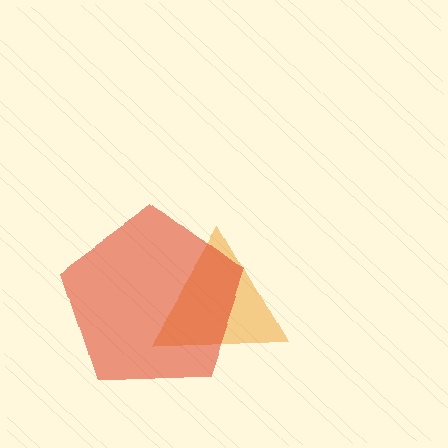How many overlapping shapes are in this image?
There are 2 overlapping shapes in the image.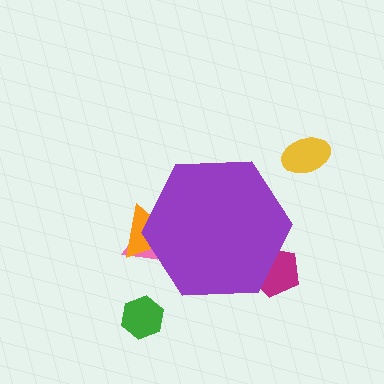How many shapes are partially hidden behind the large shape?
3 shapes are partially hidden.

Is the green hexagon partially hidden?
No, the green hexagon is fully visible.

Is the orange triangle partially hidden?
Yes, the orange triangle is partially hidden behind the purple hexagon.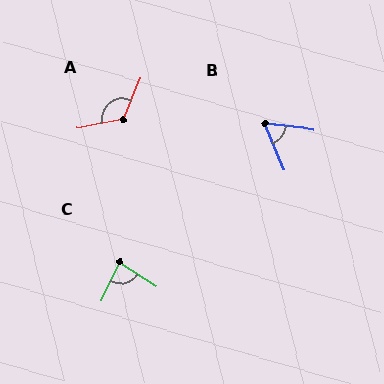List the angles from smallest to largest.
B (62°), C (83°), A (124°).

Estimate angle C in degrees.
Approximately 83 degrees.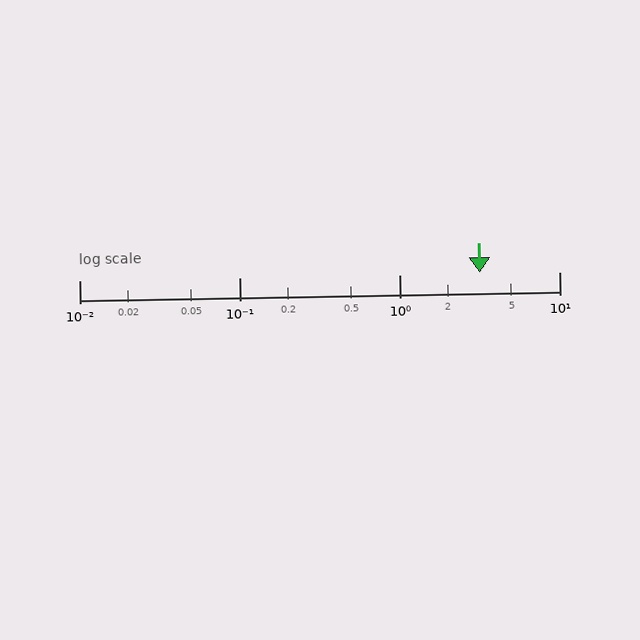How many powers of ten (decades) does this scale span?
The scale spans 3 decades, from 0.01 to 10.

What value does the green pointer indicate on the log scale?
The pointer indicates approximately 3.2.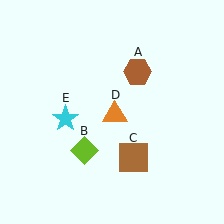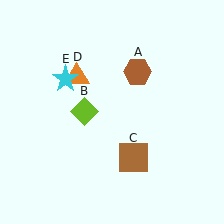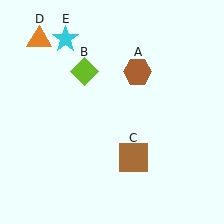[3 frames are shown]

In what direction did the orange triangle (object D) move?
The orange triangle (object D) moved up and to the left.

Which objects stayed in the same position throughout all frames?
Brown hexagon (object A) and brown square (object C) remained stationary.